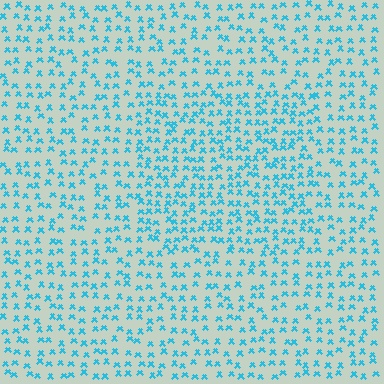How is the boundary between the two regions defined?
The boundary is defined by a change in element density (approximately 1.5x ratio). All elements are the same color, size, and shape.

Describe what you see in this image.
The image contains small cyan elements arranged at two different densities. A rectangle-shaped region is visible where the elements are more densely packed than the surrounding area.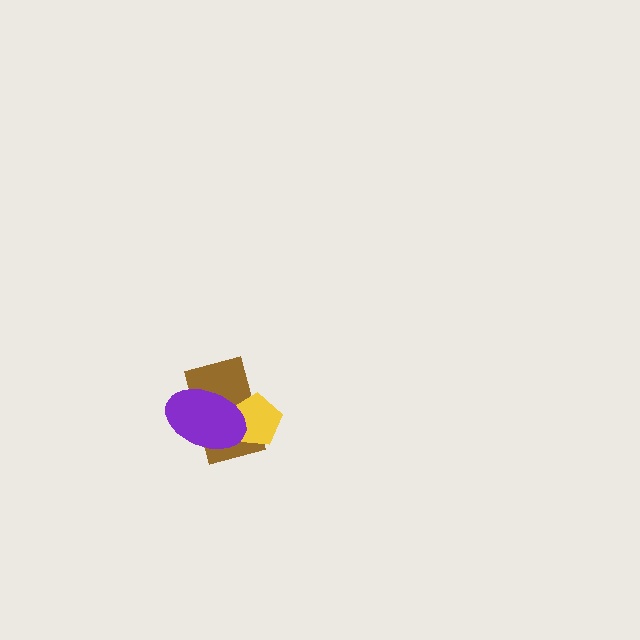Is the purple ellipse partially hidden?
No, no other shape covers it.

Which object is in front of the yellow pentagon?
The purple ellipse is in front of the yellow pentagon.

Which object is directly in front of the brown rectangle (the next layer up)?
The yellow pentagon is directly in front of the brown rectangle.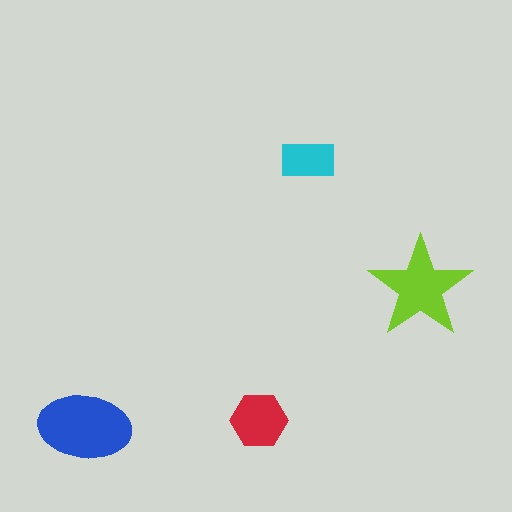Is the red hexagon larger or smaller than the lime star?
Smaller.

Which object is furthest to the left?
The blue ellipse is leftmost.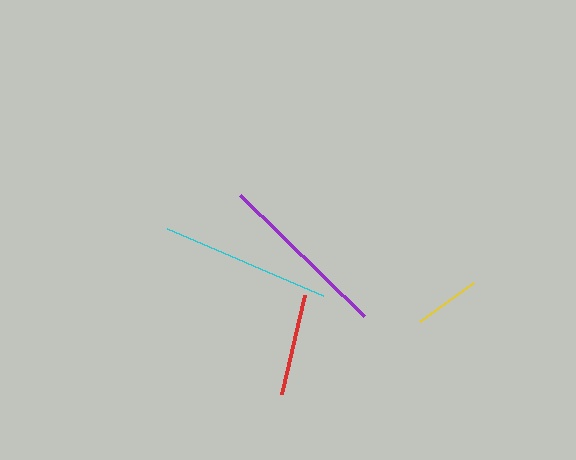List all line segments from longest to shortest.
From longest to shortest: purple, cyan, red, yellow.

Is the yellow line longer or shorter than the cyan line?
The cyan line is longer than the yellow line.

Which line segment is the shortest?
The yellow line is the shortest at approximately 67 pixels.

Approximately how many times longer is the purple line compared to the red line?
The purple line is approximately 1.7 times the length of the red line.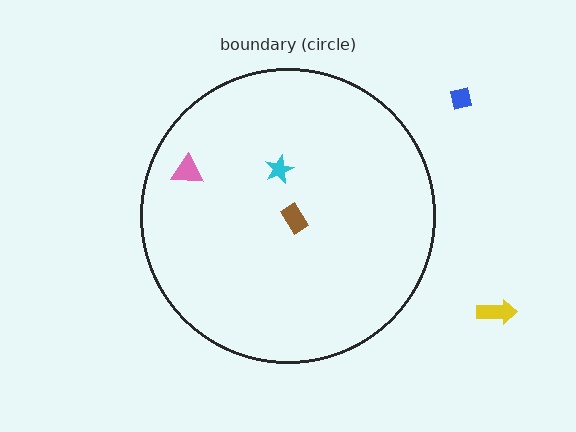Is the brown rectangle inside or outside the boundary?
Inside.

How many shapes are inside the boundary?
3 inside, 2 outside.